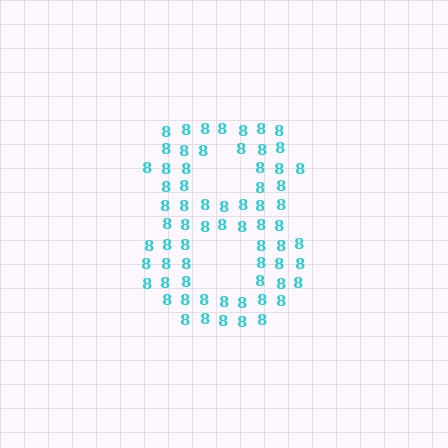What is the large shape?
The large shape is the digit 8.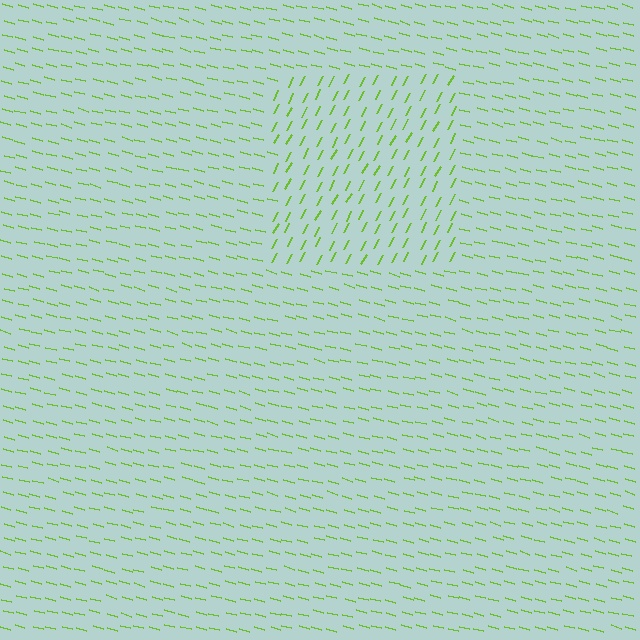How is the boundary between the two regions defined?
The boundary is defined purely by a change in line orientation (approximately 77 degrees difference). All lines are the same color and thickness.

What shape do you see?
I see a rectangle.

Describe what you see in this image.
The image is filled with small lime line segments. A rectangle region in the image has lines oriented differently from the surrounding lines, creating a visible texture boundary.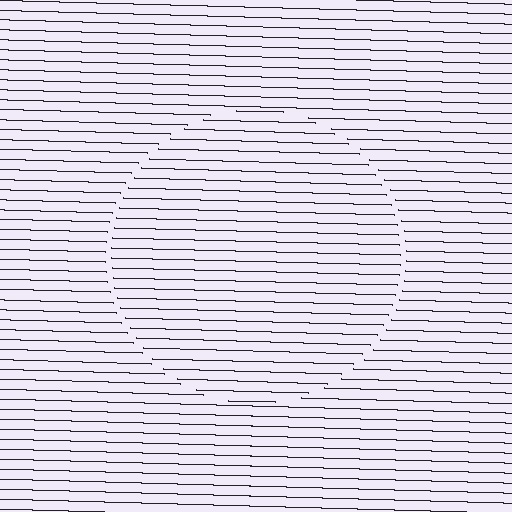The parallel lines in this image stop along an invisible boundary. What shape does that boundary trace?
An illusory circle. The interior of the shape contains the same grating, shifted by half a period — the contour is defined by the phase discontinuity where line-ends from the inner and outer gratings abut.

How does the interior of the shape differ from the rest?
The interior of the shape contains the same grating, shifted by half a period — the contour is defined by the phase discontinuity where line-ends from the inner and outer gratings abut.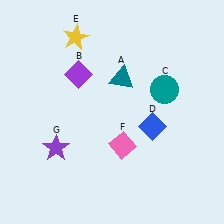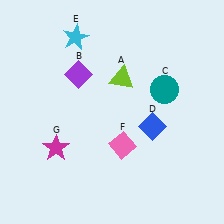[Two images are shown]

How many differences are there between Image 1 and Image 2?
There are 3 differences between the two images.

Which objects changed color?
A changed from teal to lime. E changed from yellow to cyan. G changed from purple to magenta.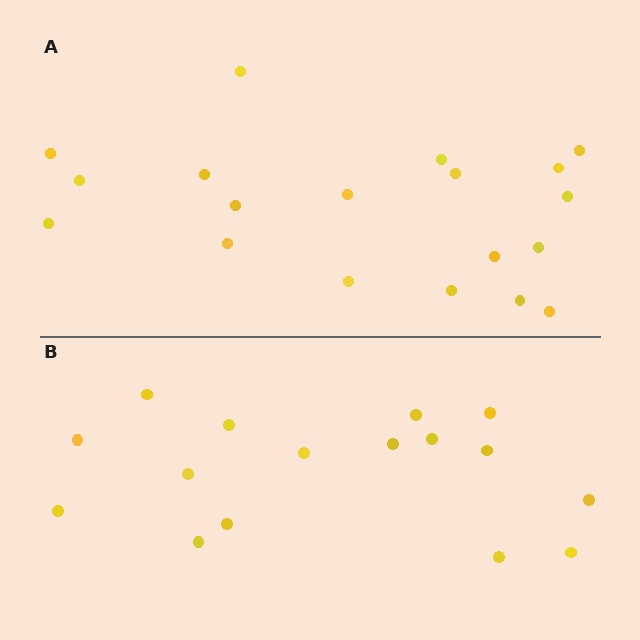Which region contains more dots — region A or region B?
Region A (the top region) has more dots.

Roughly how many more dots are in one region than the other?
Region A has just a few more — roughly 2 or 3 more dots than region B.